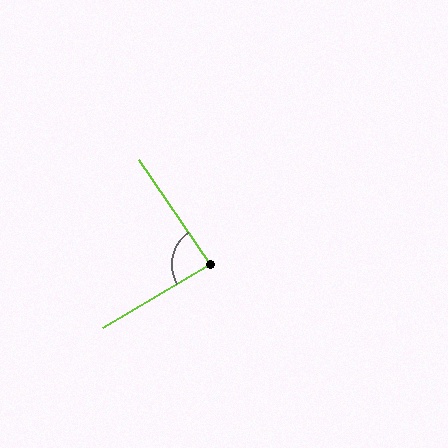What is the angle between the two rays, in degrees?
Approximately 86 degrees.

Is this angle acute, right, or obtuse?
It is approximately a right angle.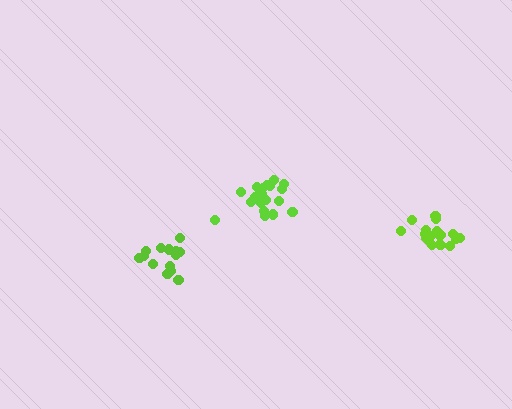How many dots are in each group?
Group 1: 19 dots, Group 2: 15 dots, Group 3: 20 dots (54 total).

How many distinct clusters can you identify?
There are 3 distinct clusters.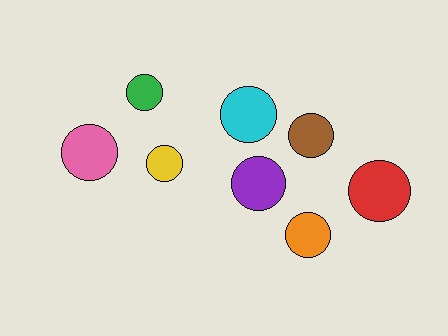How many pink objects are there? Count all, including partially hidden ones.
There is 1 pink object.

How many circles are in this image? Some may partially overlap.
There are 8 circles.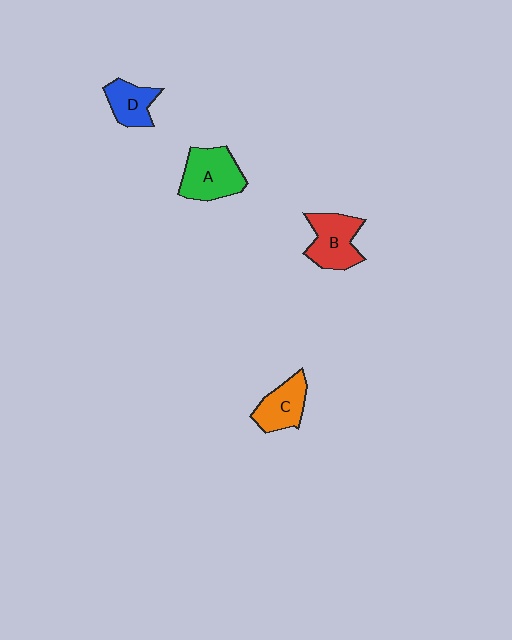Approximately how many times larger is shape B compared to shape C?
Approximately 1.2 times.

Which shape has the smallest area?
Shape D (blue).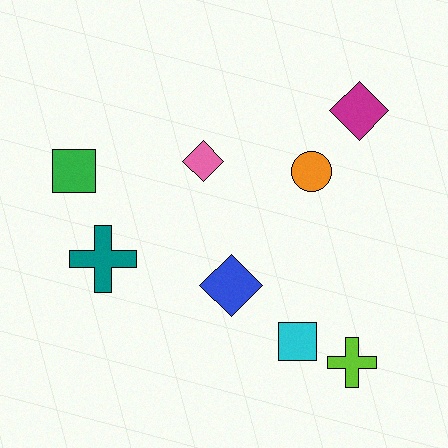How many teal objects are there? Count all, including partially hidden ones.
There is 1 teal object.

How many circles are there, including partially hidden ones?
There is 1 circle.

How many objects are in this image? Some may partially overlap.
There are 8 objects.